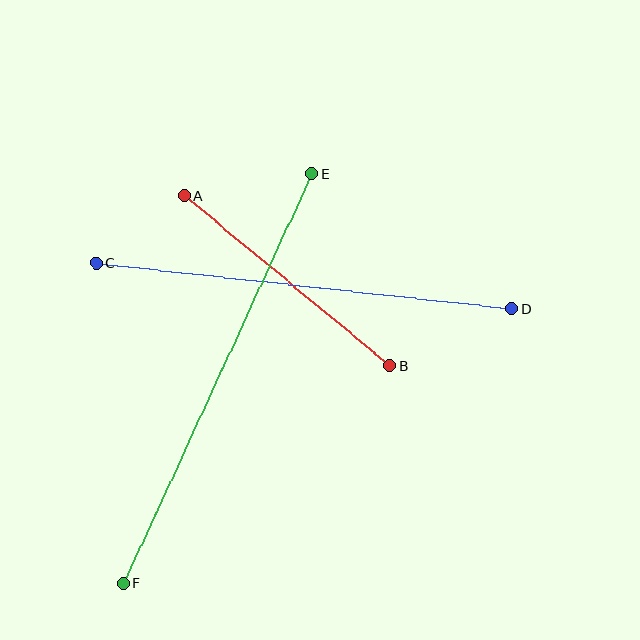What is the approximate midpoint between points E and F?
The midpoint is at approximately (217, 379) pixels.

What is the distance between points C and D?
The distance is approximately 418 pixels.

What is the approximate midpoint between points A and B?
The midpoint is at approximately (287, 281) pixels.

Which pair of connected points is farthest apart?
Points E and F are farthest apart.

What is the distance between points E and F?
The distance is approximately 451 pixels.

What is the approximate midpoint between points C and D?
The midpoint is at approximately (304, 286) pixels.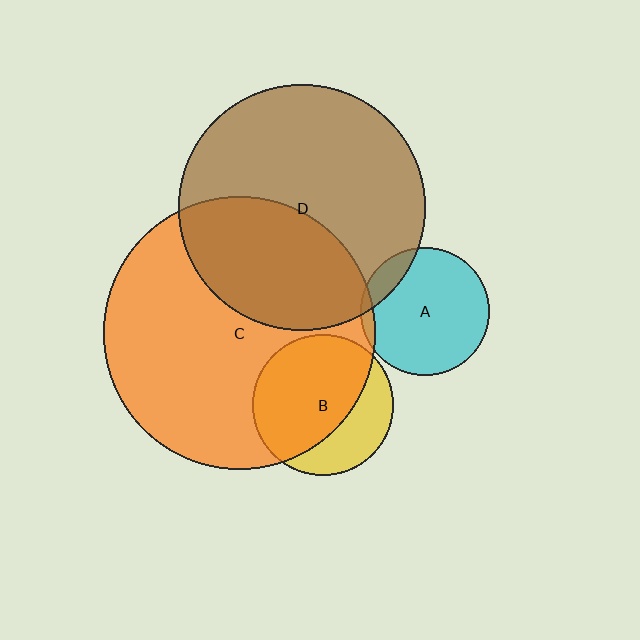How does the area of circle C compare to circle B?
Approximately 3.7 times.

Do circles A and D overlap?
Yes.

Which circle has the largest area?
Circle C (orange).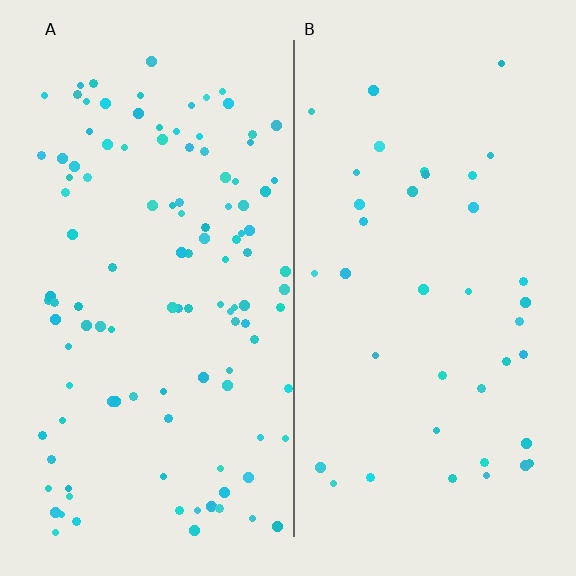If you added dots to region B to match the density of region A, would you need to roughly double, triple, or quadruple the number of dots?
Approximately triple.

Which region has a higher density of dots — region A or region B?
A (the left).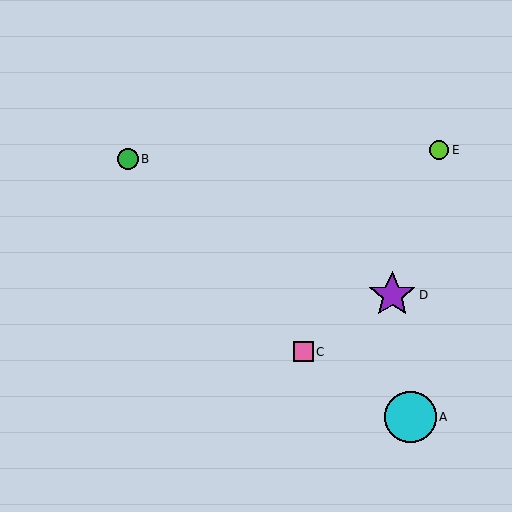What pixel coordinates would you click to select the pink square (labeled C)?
Click at (303, 352) to select the pink square C.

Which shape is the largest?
The cyan circle (labeled A) is the largest.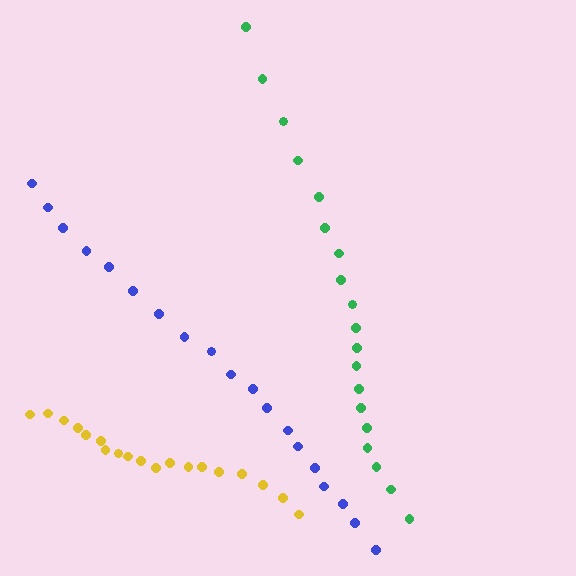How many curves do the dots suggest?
There are 3 distinct paths.